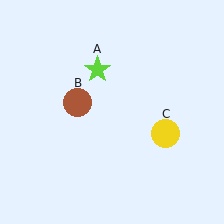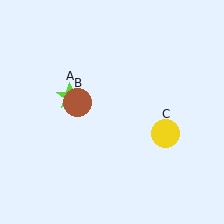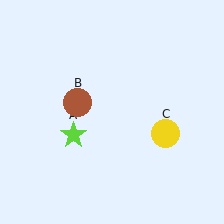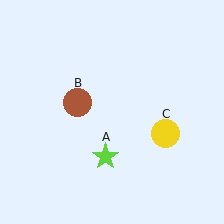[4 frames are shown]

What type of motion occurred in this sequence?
The lime star (object A) rotated counterclockwise around the center of the scene.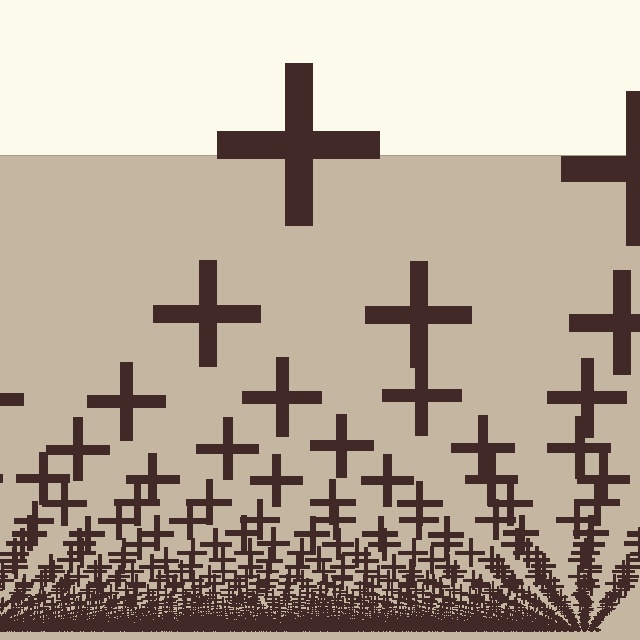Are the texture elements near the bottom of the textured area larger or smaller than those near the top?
Smaller. The gradient is inverted — elements near the bottom are smaller and denser.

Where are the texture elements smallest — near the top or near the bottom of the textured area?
Near the bottom.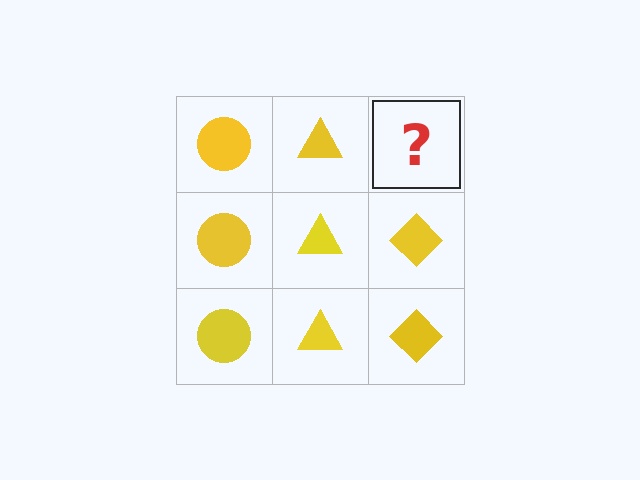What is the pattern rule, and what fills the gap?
The rule is that each column has a consistent shape. The gap should be filled with a yellow diamond.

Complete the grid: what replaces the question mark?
The question mark should be replaced with a yellow diamond.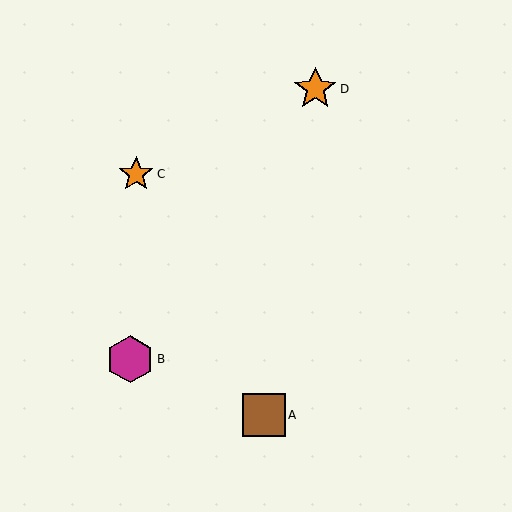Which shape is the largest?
The magenta hexagon (labeled B) is the largest.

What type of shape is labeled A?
Shape A is a brown square.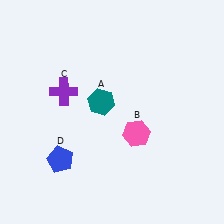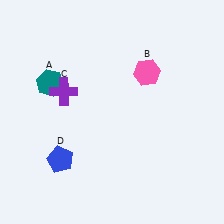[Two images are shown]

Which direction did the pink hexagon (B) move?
The pink hexagon (B) moved up.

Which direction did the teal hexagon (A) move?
The teal hexagon (A) moved left.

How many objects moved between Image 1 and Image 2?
2 objects moved between the two images.